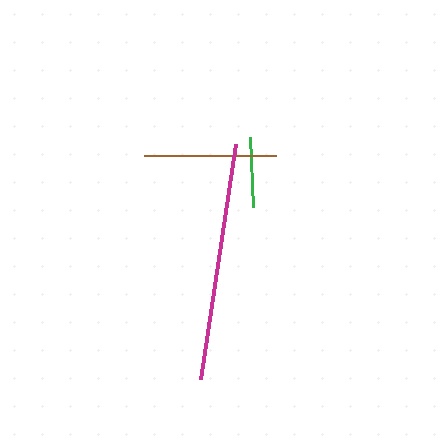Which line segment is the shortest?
The green line is the shortest at approximately 70 pixels.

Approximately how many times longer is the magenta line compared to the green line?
The magenta line is approximately 3.4 times the length of the green line.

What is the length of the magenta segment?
The magenta segment is approximately 237 pixels long.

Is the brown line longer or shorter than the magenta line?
The magenta line is longer than the brown line.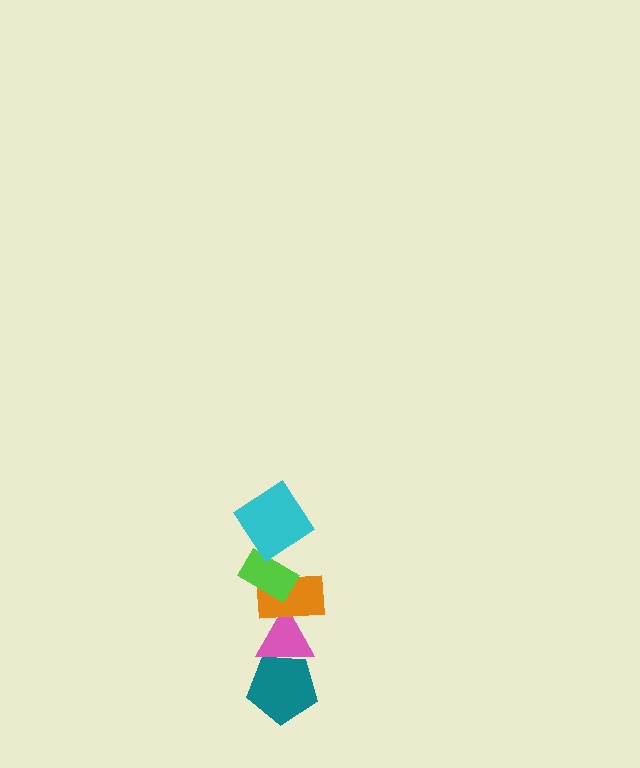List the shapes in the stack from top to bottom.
From top to bottom: the cyan diamond, the lime rectangle, the orange rectangle, the pink triangle, the teal pentagon.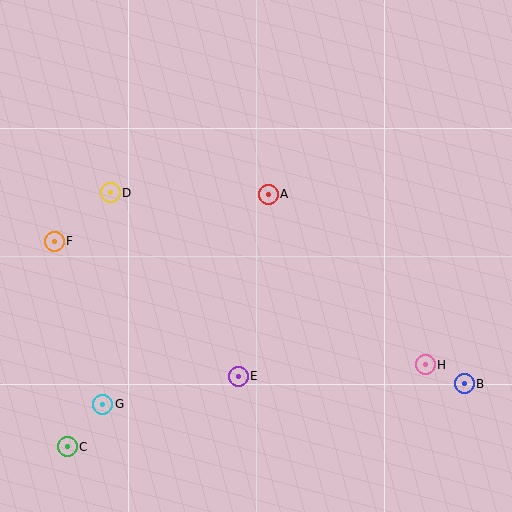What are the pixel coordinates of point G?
Point G is at (103, 404).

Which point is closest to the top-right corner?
Point A is closest to the top-right corner.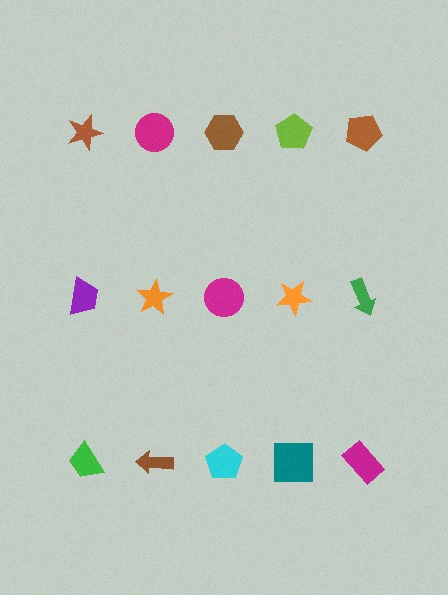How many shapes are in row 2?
5 shapes.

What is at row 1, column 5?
A brown pentagon.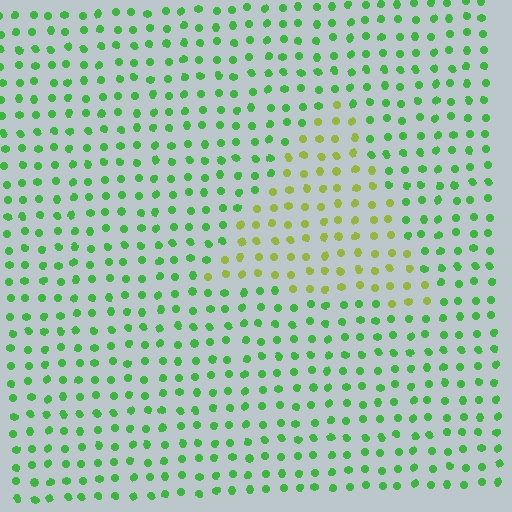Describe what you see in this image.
The image is filled with small green elements in a uniform arrangement. A triangle-shaped region is visible where the elements are tinted to a slightly different hue, forming a subtle color boundary.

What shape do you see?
I see a triangle.